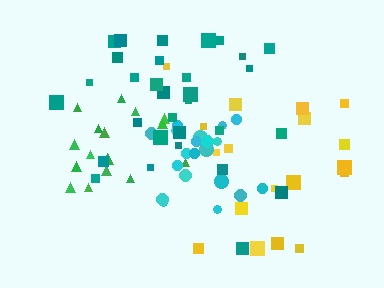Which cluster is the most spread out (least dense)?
Yellow.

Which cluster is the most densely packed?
Cyan.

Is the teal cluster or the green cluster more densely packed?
Green.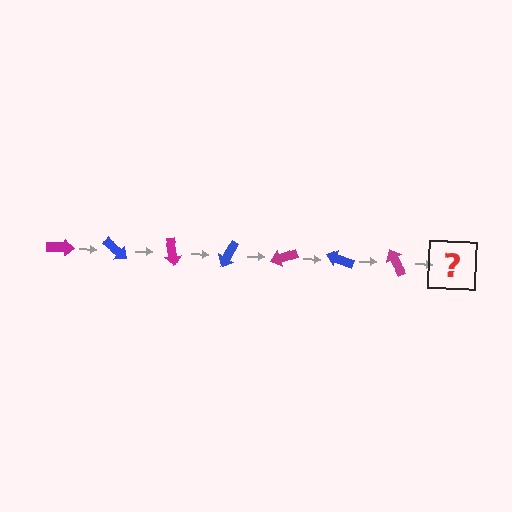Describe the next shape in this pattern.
It should be a blue arrow, rotated 280 degrees from the start.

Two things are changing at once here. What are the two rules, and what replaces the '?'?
The two rules are that it rotates 40 degrees each step and the color cycles through magenta and blue. The '?' should be a blue arrow, rotated 280 degrees from the start.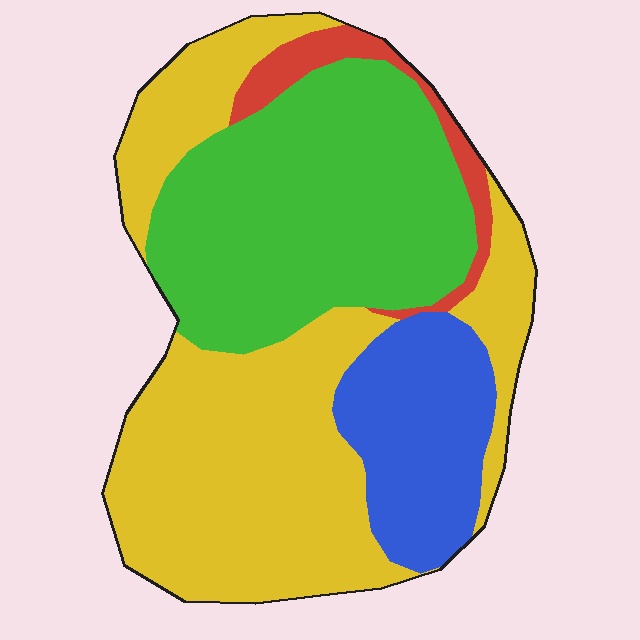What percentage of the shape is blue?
Blue covers roughly 15% of the shape.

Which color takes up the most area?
Yellow, at roughly 45%.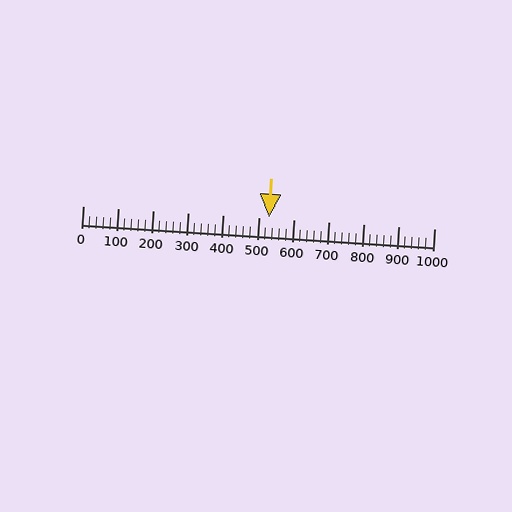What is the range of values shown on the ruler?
The ruler shows values from 0 to 1000.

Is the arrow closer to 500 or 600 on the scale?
The arrow is closer to 500.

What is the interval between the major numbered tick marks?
The major tick marks are spaced 100 units apart.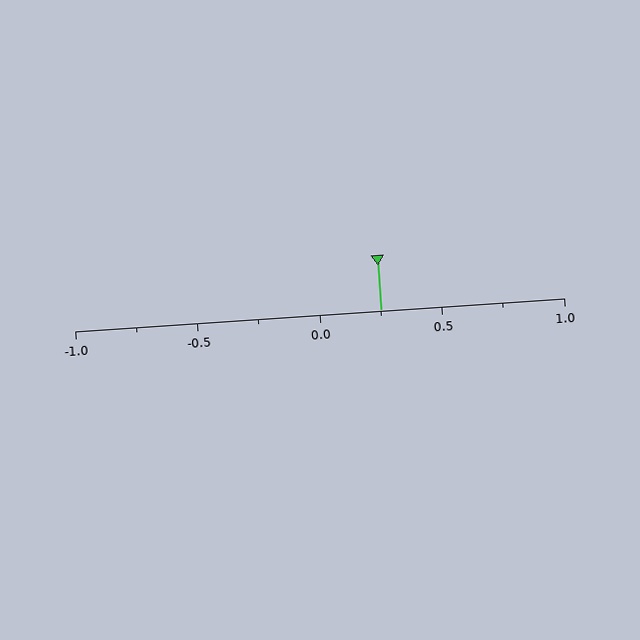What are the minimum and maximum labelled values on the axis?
The axis runs from -1.0 to 1.0.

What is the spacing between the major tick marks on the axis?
The major ticks are spaced 0.5 apart.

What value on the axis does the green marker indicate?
The marker indicates approximately 0.25.